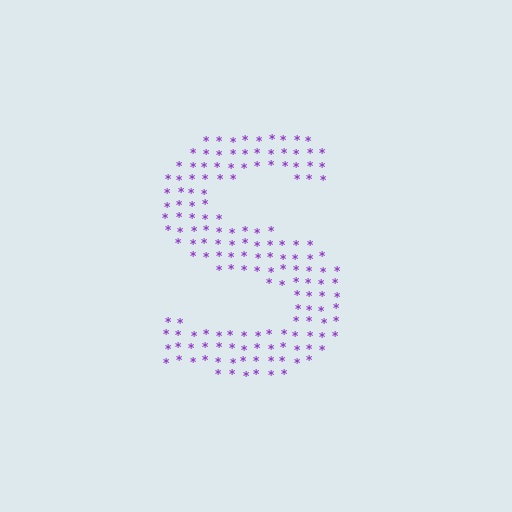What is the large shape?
The large shape is the letter S.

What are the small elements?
The small elements are asterisks.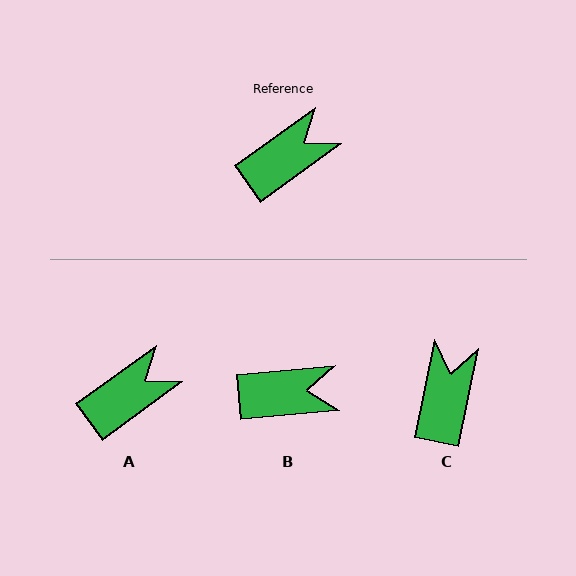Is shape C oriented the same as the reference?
No, it is off by about 42 degrees.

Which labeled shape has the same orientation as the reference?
A.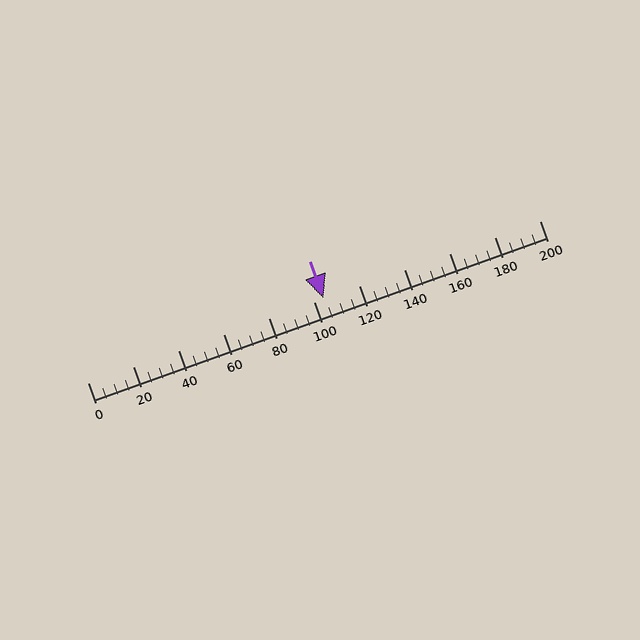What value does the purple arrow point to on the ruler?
The purple arrow points to approximately 104.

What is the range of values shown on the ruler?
The ruler shows values from 0 to 200.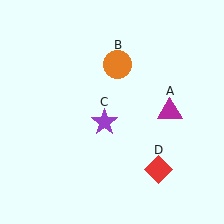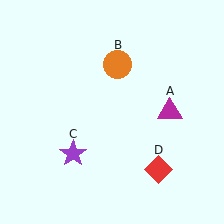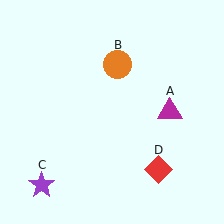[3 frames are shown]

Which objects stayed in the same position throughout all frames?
Magenta triangle (object A) and orange circle (object B) and red diamond (object D) remained stationary.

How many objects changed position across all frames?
1 object changed position: purple star (object C).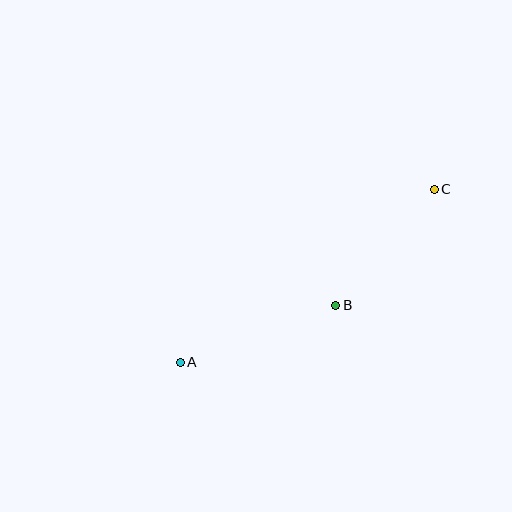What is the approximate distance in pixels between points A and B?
The distance between A and B is approximately 166 pixels.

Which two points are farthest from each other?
Points A and C are farthest from each other.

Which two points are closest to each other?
Points B and C are closest to each other.